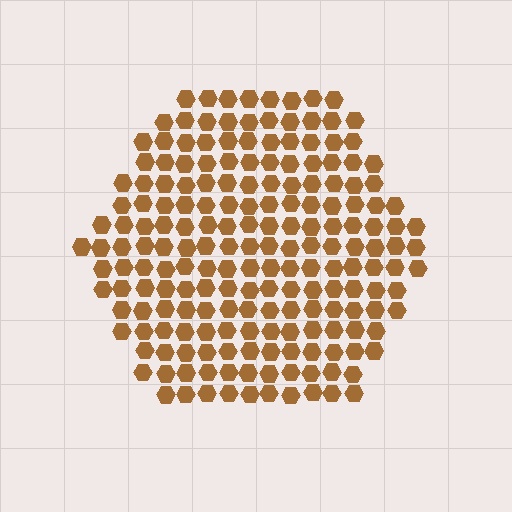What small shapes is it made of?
It is made of small hexagons.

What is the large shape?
The large shape is a hexagon.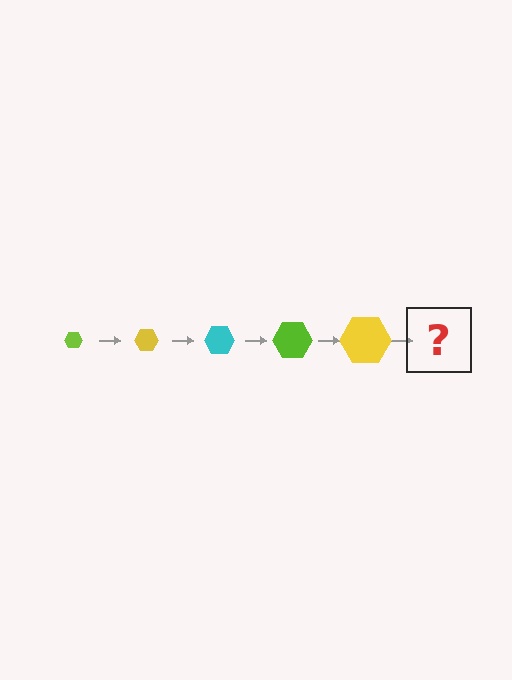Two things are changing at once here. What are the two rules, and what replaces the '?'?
The two rules are that the hexagon grows larger each step and the color cycles through lime, yellow, and cyan. The '?' should be a cyan hexagon, larger than the previous one.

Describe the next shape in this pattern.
It should be a cyan hexagon, larger than the previous one.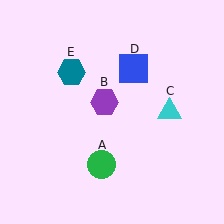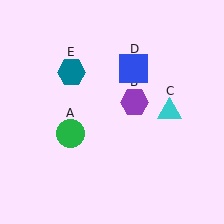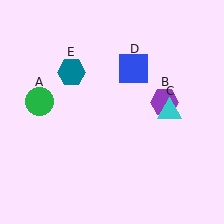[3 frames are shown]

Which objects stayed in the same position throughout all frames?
Cyan triangle (object C) and blue square (object D) and teal hexagon (object E) remained stationary.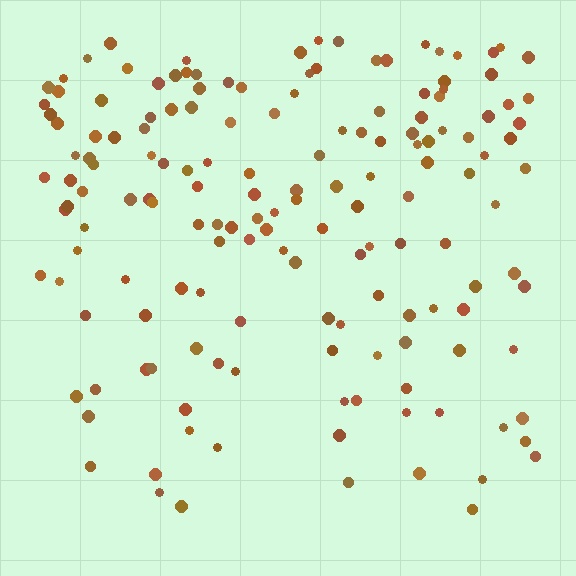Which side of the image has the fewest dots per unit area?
The bottom.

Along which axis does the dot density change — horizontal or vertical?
Vertical.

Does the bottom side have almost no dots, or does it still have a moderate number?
Still a moderate number, just noticeably fewer than the top.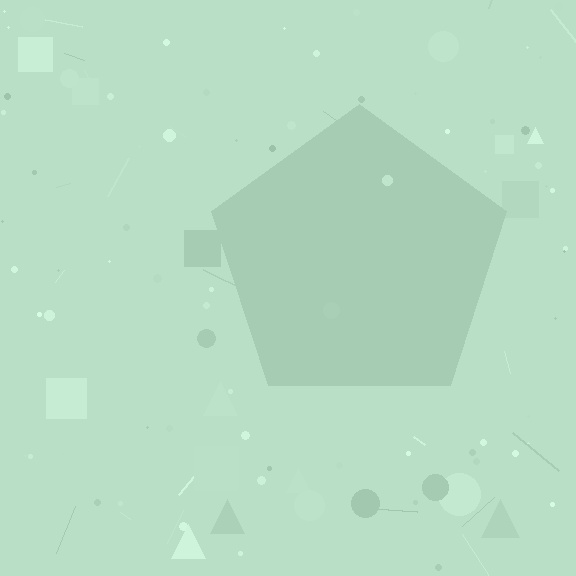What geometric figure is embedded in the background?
A pentagon is embedded in the background.